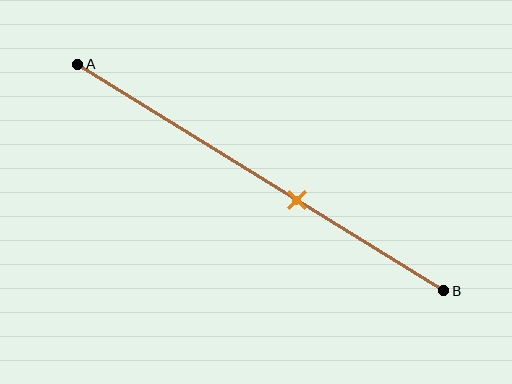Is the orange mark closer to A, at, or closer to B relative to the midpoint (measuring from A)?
The orange mark is closer to point B than the midpoint of segment AB.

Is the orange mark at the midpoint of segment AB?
No, the mark is at about 60% from A, not at the 50% midpoint.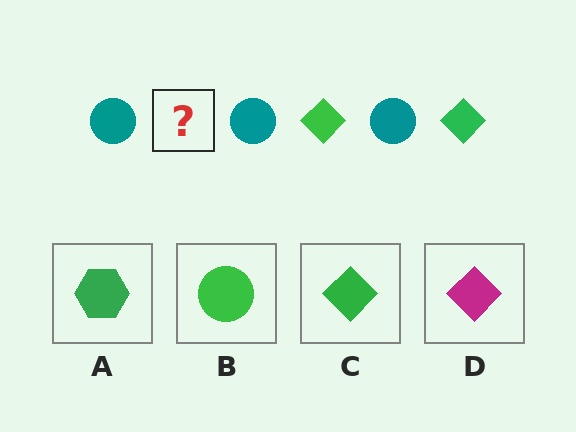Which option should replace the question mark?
Option C.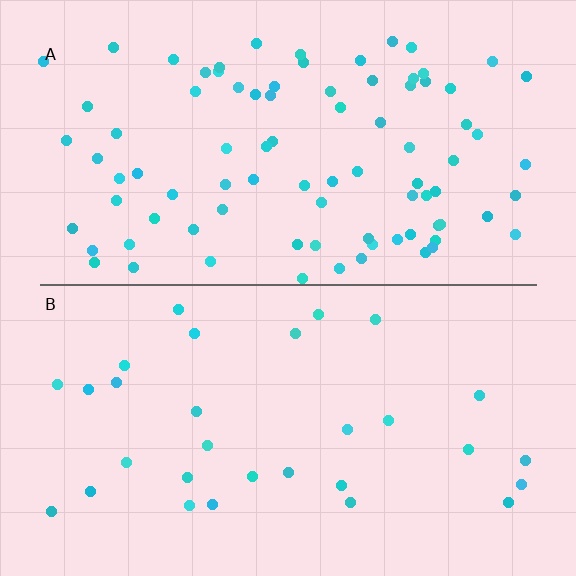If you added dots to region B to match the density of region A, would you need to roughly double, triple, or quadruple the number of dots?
Approximately triple.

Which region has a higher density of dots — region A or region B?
A (the top).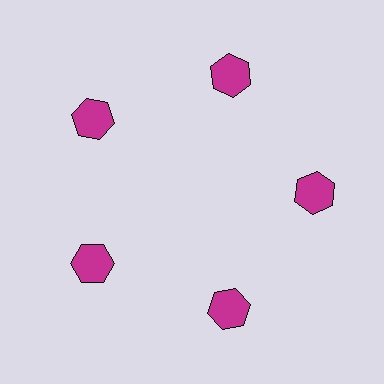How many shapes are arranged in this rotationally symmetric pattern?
There are 5 shapes, arranged in 5 groups of 1.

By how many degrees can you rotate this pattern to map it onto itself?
The pattern maps onto itself every 72 degrees of rotation.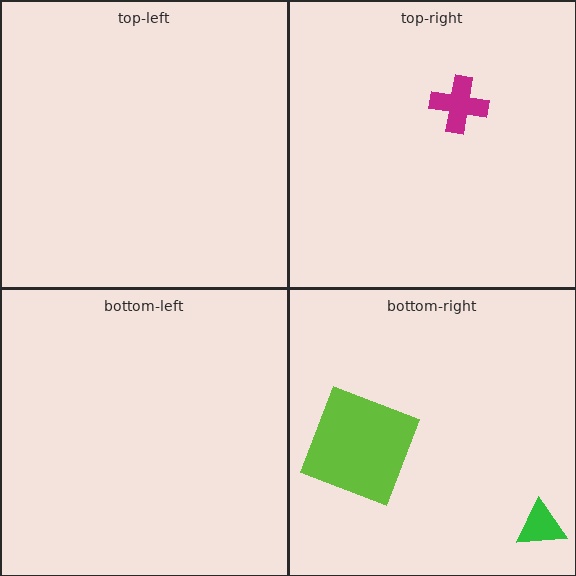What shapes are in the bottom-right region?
The lime square, the green triangle.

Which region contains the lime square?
The bottom-right region.